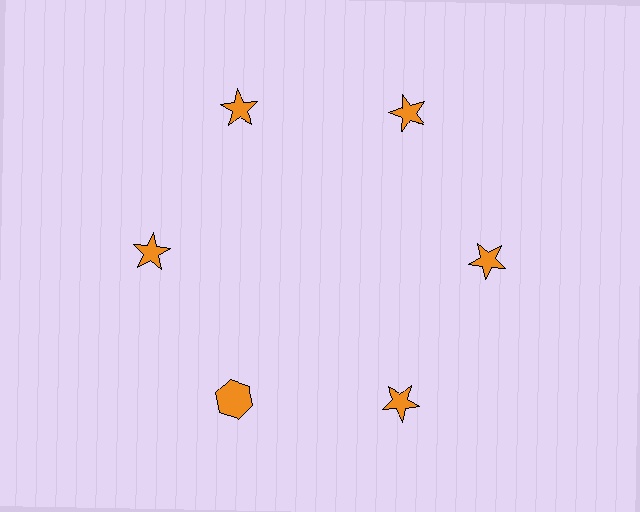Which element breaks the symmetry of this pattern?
The orange hexagon at roughly the 7 o'clock position breaks the symmetry. All other shapes are orange stars.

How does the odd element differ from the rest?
It has a different shape: hexagon instead of star.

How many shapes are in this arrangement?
There are 6 shapes arranged in a ring pattern.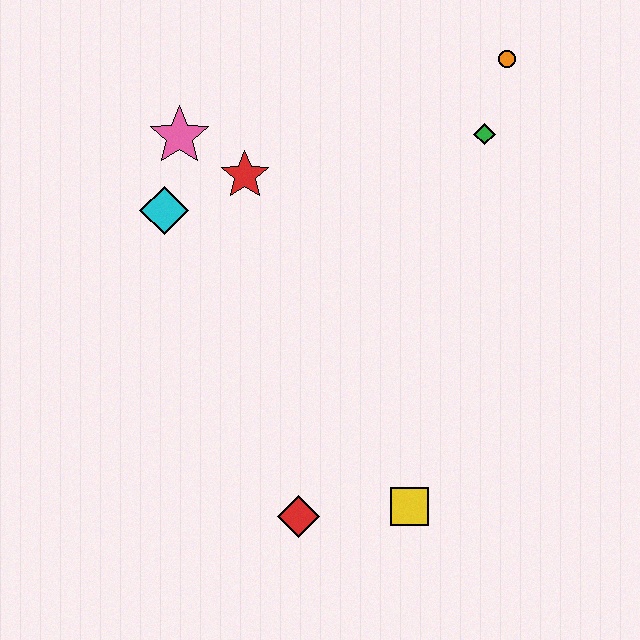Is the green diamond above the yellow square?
Yes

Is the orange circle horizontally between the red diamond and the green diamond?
No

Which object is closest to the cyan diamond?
The pink star is closest to the cyan diamond.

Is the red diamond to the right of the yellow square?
No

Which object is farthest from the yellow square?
The orange circle is farthest from the yellow square.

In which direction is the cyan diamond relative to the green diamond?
The cyan diamond is to the left of the green diamond.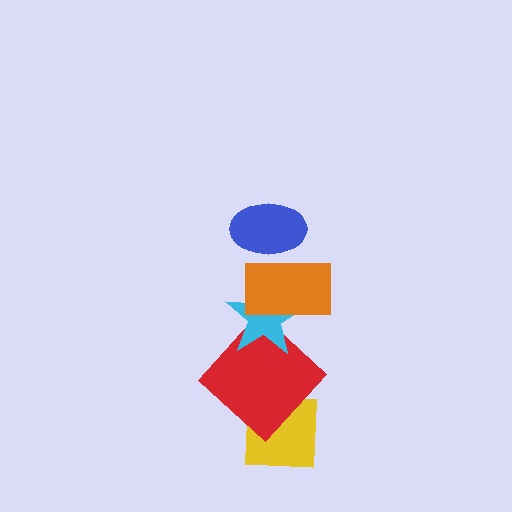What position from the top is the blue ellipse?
The blue ellipse is 1st from the top.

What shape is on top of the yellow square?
The red diamond is on top of the yellow square.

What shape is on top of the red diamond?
The cyan star is on top of the red diamond.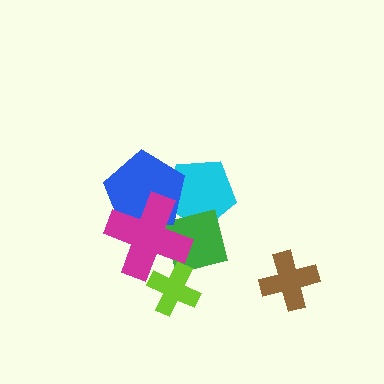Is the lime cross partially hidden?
No, no other shape covers it.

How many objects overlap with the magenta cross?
4 objects overlap with the magenta cross.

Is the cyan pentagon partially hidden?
Yes, it is partially covered by another shape.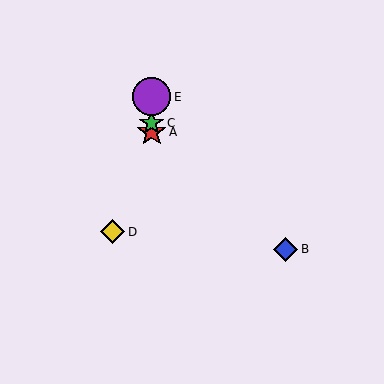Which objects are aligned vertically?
Objects A, C, E are aligned vertically.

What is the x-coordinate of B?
Object B is at x≈286.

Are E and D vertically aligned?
No, E is at x≈152 and D is at x≈113.